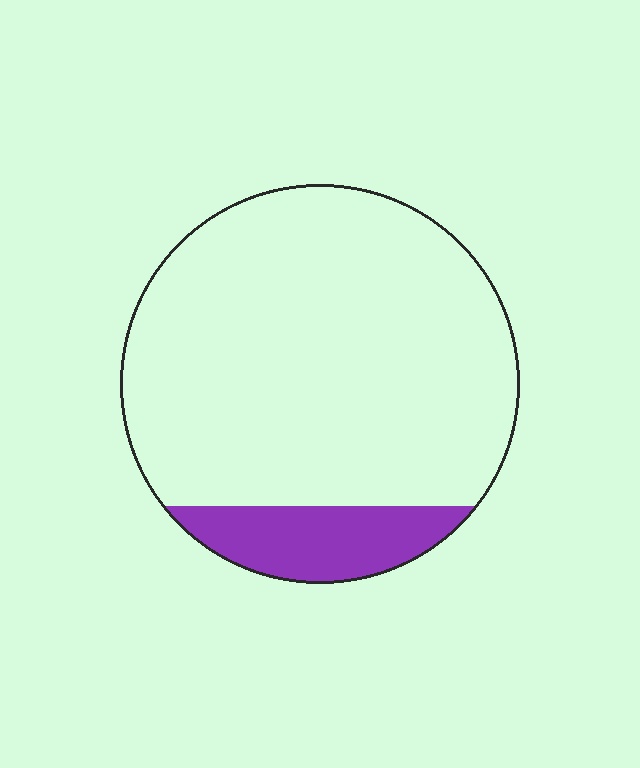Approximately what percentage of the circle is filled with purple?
Approximately 15%.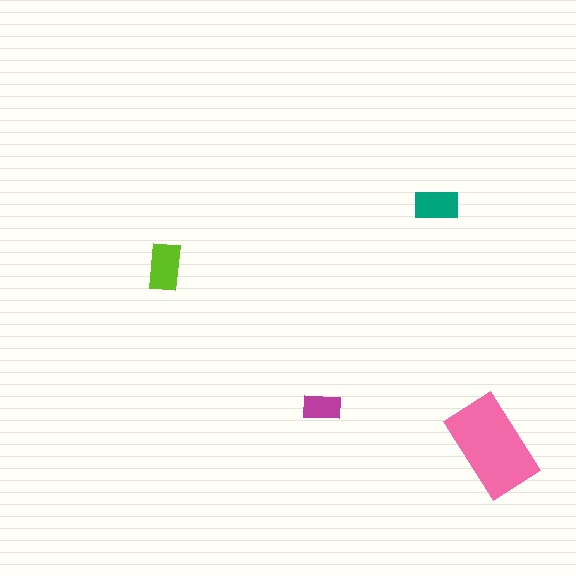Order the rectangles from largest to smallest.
the pink one, the lime one, the teal one, the magenta one.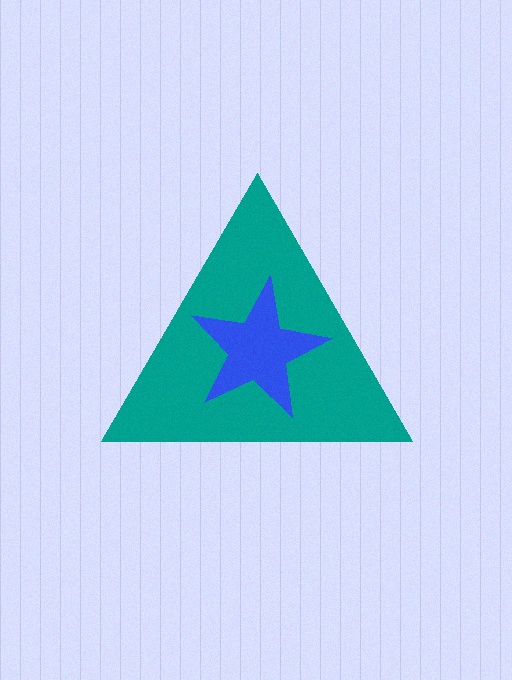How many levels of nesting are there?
2.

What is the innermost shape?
The blue star.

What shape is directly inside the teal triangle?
The blue star.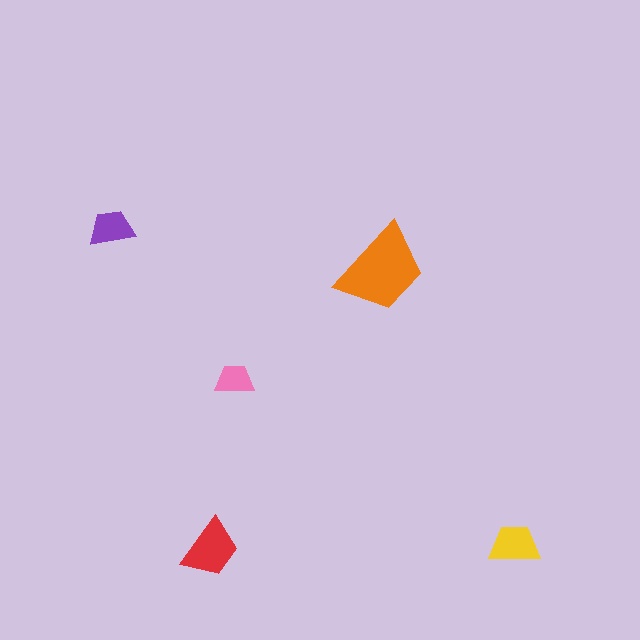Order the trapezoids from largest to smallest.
the orange one, the red one, the yellow one, the purple one, the pink one.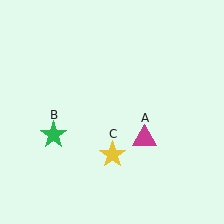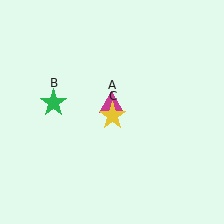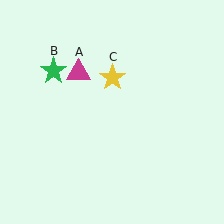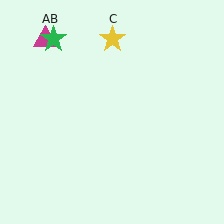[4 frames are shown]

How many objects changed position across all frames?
3 objects changed position: magenta triangle (object A), green star (object B), yellow star (object C).